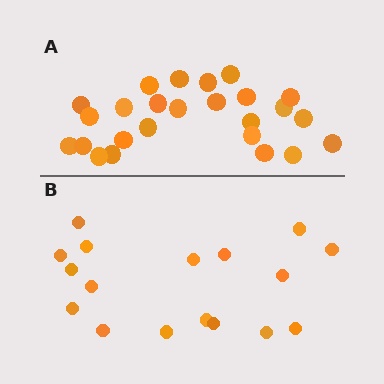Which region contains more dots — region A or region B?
Region A (the top region) has more dots.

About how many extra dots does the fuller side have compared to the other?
Region A has roughly 8 or so more dots than region B.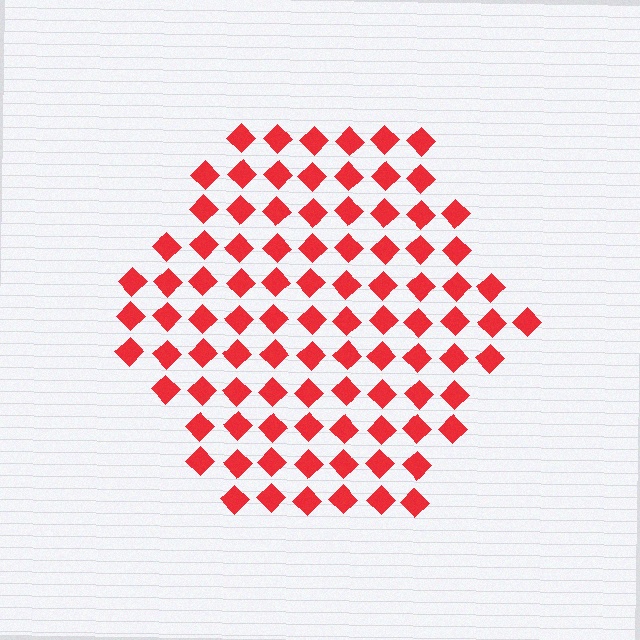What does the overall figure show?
The overall figure shows a hexagon.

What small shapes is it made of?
It is made of small diamonds.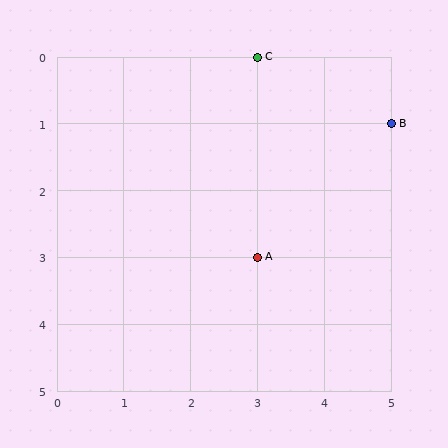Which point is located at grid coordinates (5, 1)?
Point B is at (5, 1).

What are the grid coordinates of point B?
Point B is at grid coordinates (5, 1).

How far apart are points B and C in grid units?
Points B and C are 2 columns and 1 row apart (about 2.2 grid units diagonally).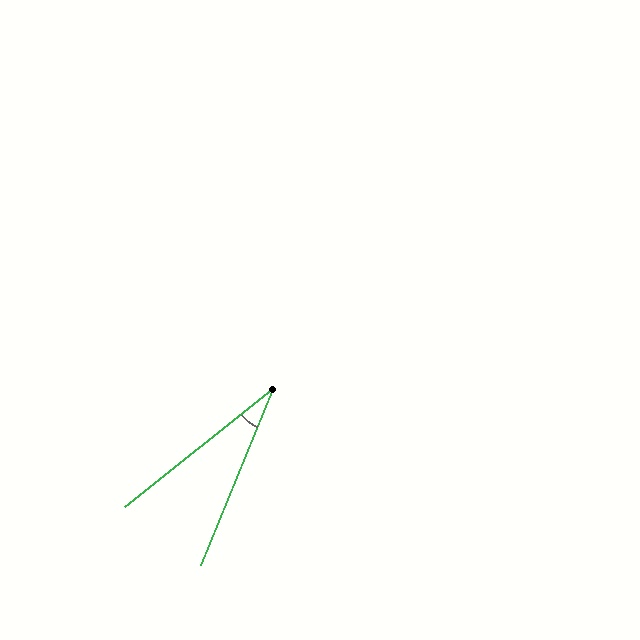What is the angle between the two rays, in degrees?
Approximately 29 degrees.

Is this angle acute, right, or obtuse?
It is acute.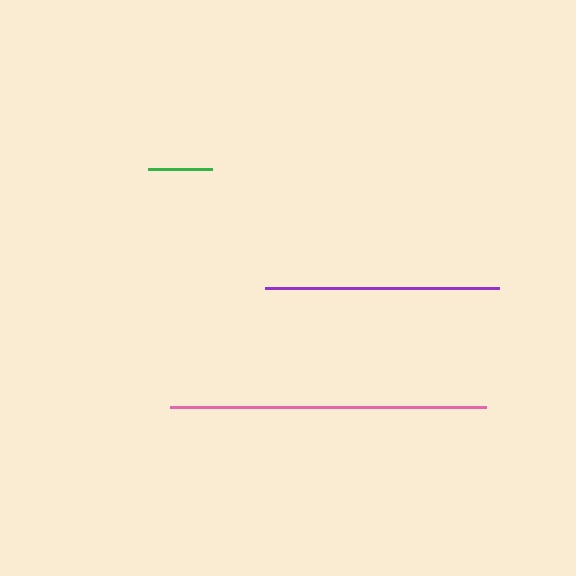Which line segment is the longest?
The pink line is the longest at approximately 316 pixels.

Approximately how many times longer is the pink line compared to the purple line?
The pink line is approximately 1.4 times the length of the purple line.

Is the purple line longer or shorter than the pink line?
The pink line is longer than the purple line.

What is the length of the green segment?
The green segment is approximately 64 pixels long.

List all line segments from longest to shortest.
From longest to shortest: pink, purple, green.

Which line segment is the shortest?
The green line is the shortest at approximately 64 pixels.